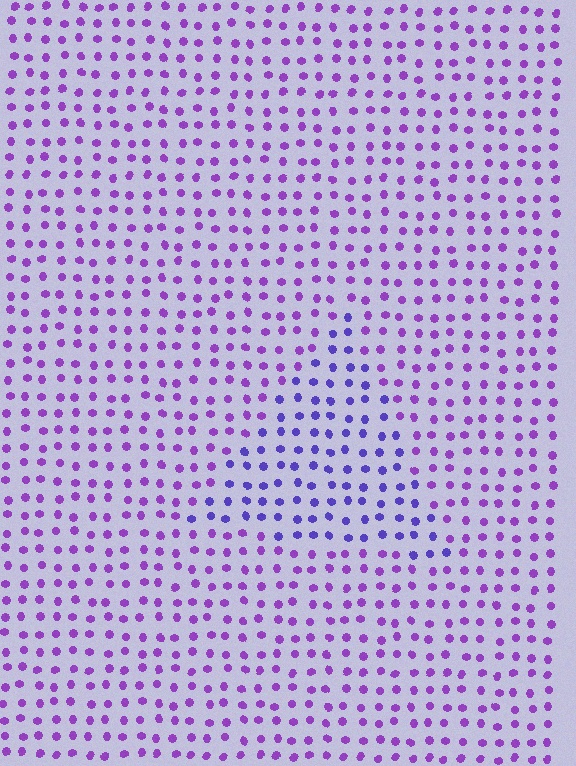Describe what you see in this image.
The image is filled with small purple elements in a uniform arrangement. A triangle-shaped region is visible where the elements are tinted to a slightly different hue, forming a subtle color boundary.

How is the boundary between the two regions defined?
The boundary is defined purely by a slight shift in hue (about 29 degrees). Spacing, size, and orientation are identical on both sides.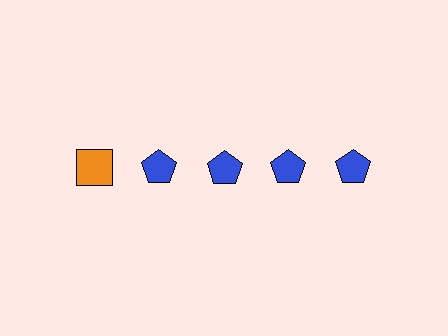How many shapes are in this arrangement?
There are 5 shapes arranged in a grid pattern.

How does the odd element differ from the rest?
It differs in both color (orange instead of blue) and shape (square instead of pentagon).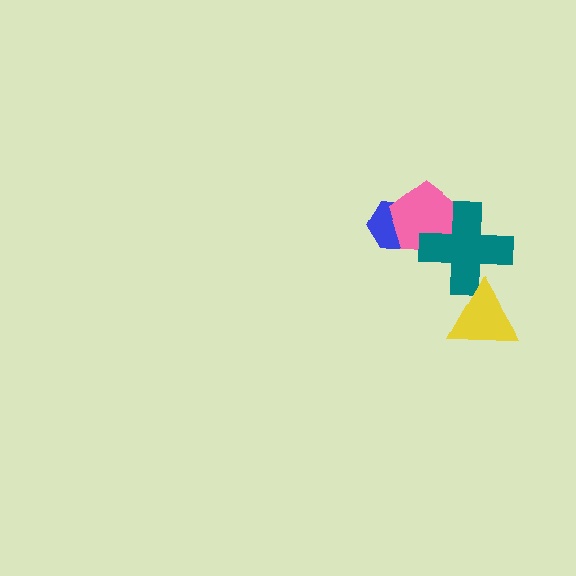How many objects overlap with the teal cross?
2 objects overlap with the teal cross.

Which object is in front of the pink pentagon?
The teal cross is in front of the pink pentagon.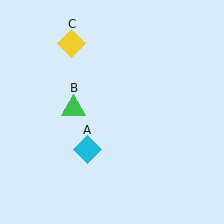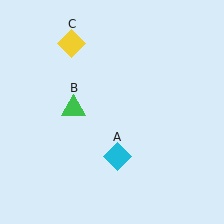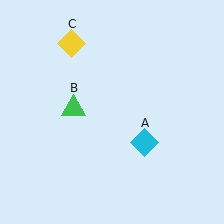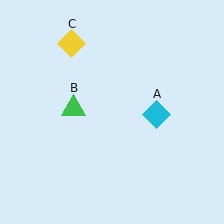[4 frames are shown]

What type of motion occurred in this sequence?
The cyan diamond (object A) rotated counterclockwise around the center of the scene.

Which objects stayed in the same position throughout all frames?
Green triangle (object B) and yellow diamond (object C) remained stationary.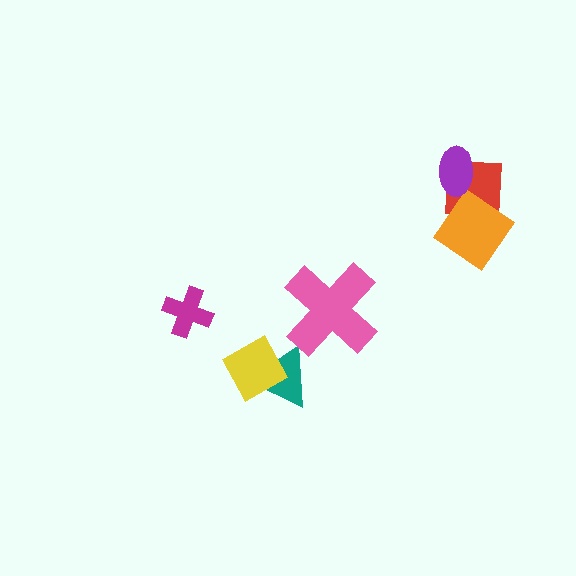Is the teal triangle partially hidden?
Yes, it is partially covered by another shape.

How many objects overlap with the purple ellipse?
1 object overlaps with the purple ellipse.